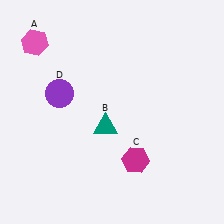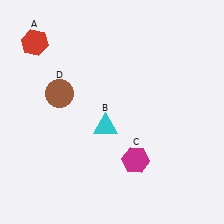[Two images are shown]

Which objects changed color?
A changed from pink to red. B changed from teal to cyan. D changed from purple to brown.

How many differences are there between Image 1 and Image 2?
There are 3 differences between the two images.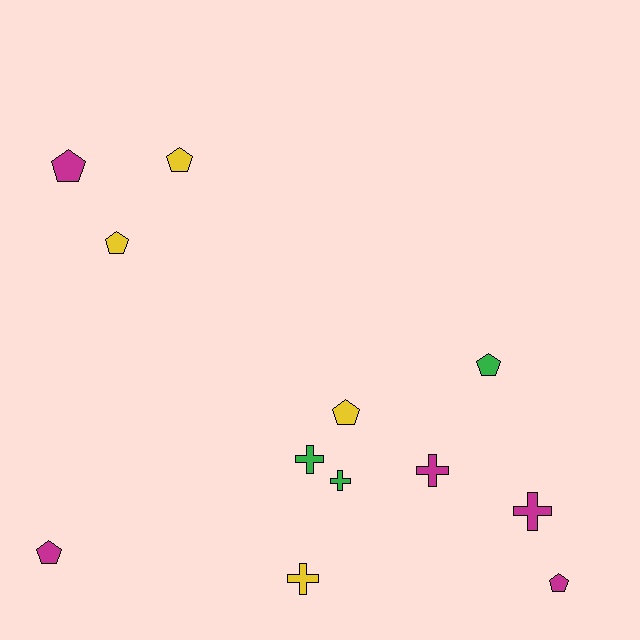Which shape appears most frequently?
Pentagon, with 7 objects.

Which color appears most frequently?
Magenta, with 5 objects.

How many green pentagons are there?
There is 1 green pentagon.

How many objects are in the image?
There are 12 objects.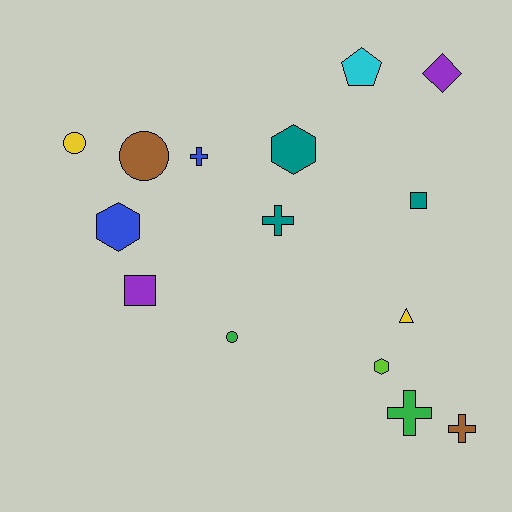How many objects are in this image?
There are 15 objects.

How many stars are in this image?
There are no stars.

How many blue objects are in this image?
There are 2 blue objects.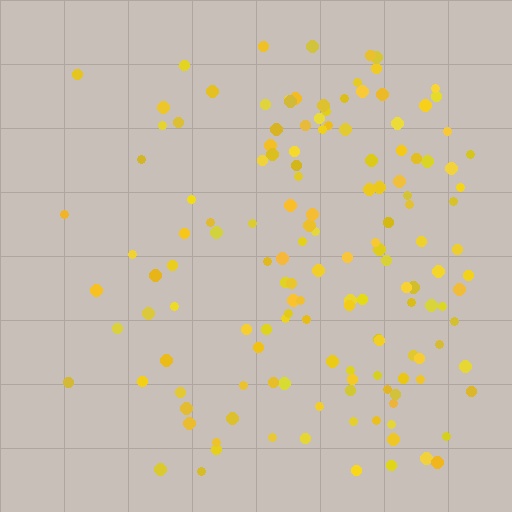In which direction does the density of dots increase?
From left to right, with the right side densest.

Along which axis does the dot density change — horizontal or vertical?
Horizontal.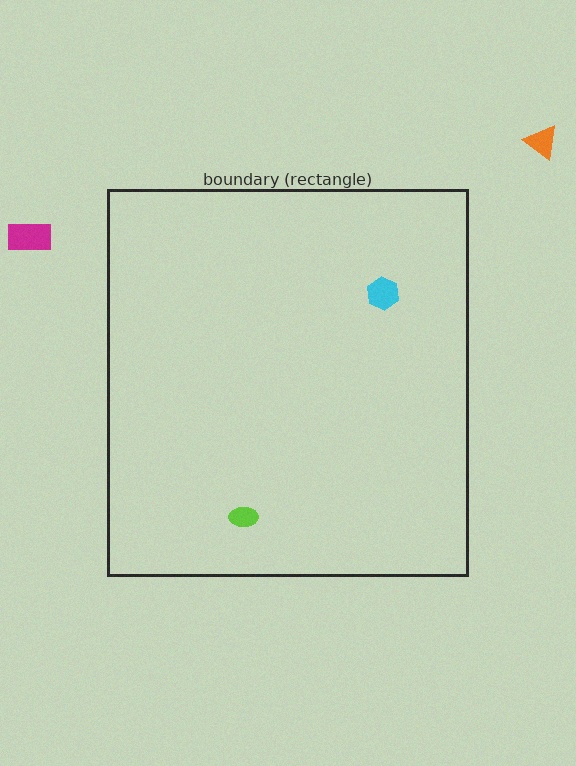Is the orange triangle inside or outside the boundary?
Outside.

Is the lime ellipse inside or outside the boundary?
Inside.